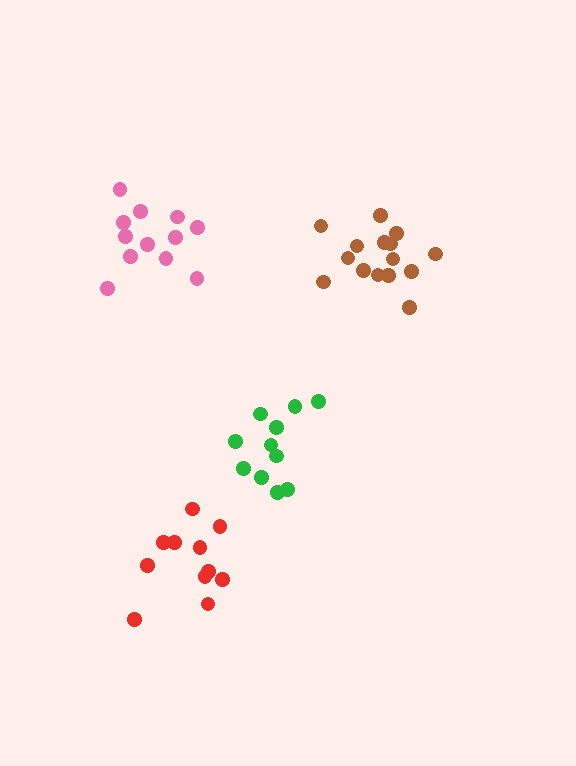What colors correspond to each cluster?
The clusters are colored: pink, green, brown, red.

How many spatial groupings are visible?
There are 4 spatial groupings.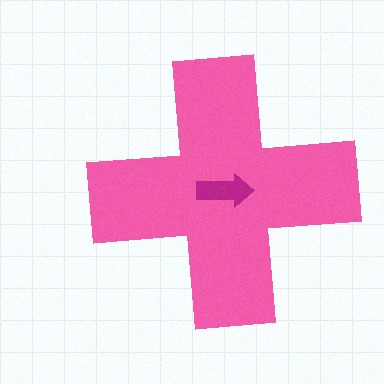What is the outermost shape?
The pink cross.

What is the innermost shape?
The magenta arrow.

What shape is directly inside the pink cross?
The magenta arrow.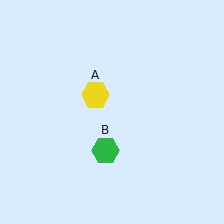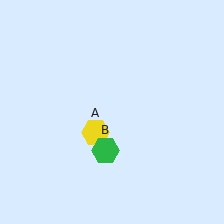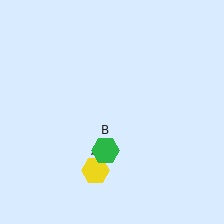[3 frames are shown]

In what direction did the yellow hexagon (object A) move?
The yellow hexagon (object A) moved down.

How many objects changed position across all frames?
1 object changed position: yellow hexagon (object A).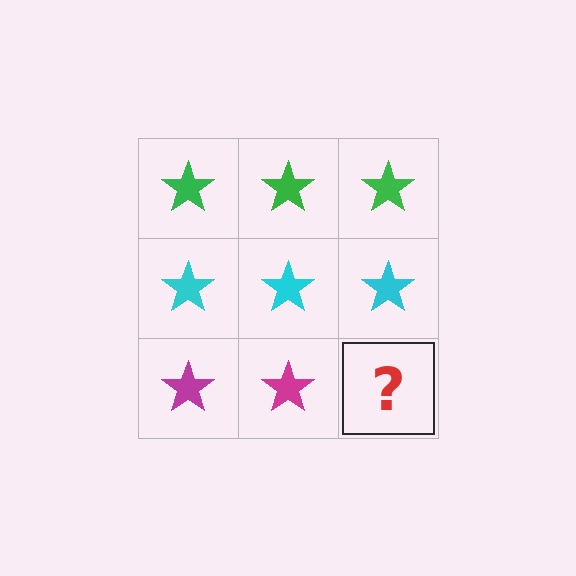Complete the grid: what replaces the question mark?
The question mark should be replaced with a magenta star.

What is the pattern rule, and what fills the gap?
The rule is that each row has a consistent color. The gap should be filled with a magenta star.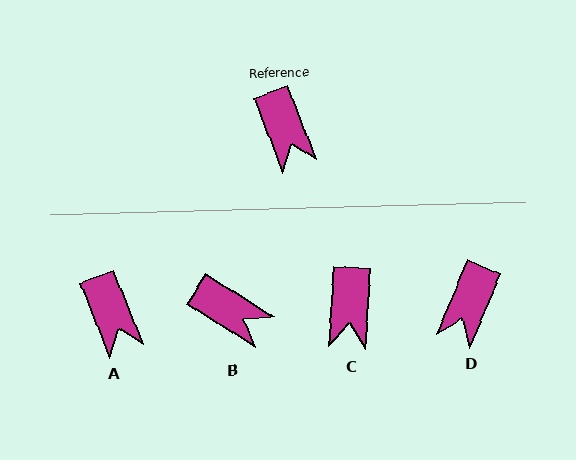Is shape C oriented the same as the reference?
No, it is off by about 25 degrees.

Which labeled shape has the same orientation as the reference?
A.